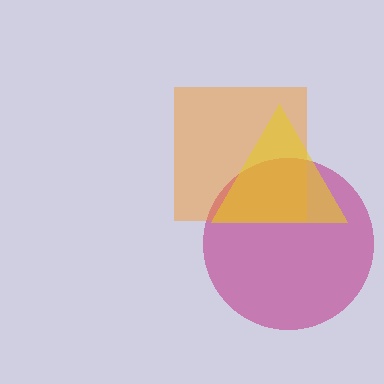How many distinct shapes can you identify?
There are 3 distinct shapes: a magenta circle, an orange square, a yellow triangle.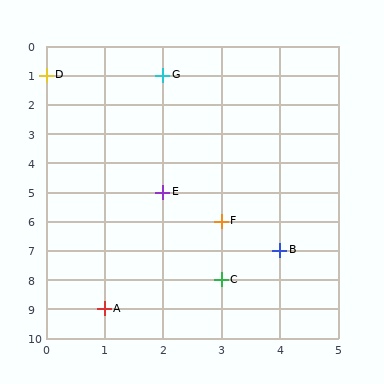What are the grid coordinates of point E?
Point E is at grid coordinates (2, 5).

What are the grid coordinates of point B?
Point B is at grid coordinates (4, 7).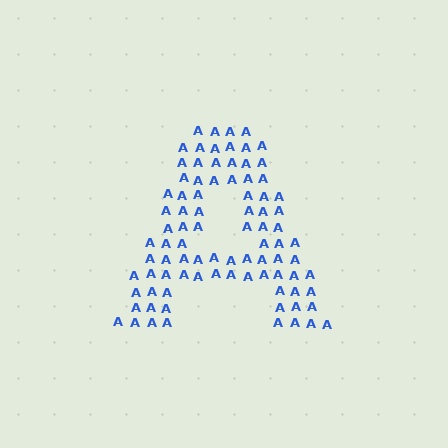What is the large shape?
The large shape is the letter A.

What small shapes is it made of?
It is made of small letter A's.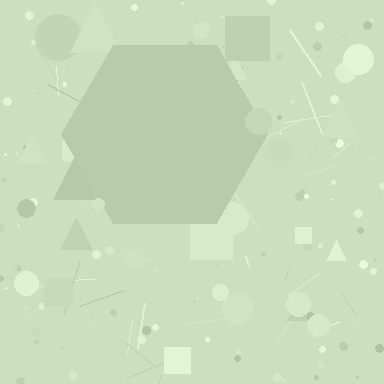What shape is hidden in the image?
A hexagon is hidden in the image.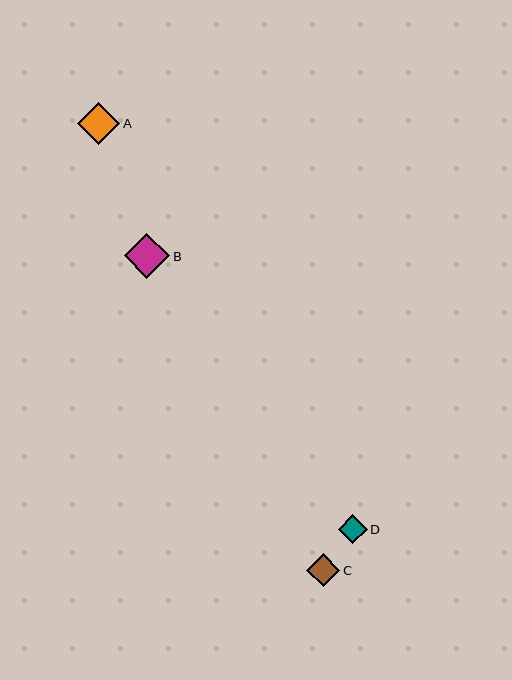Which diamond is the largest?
Diamond B is the largest with a size of approximately 46 pixels.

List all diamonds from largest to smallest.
From largest to smallest: B, A, C, D.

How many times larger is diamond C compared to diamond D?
Diamond C is approximately 1.1 times the size of diamond D.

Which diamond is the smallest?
Diamond D is the smallest with a size of approximately 29 pixels.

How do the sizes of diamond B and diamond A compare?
Diamond B and diamond A are approximately the same size.